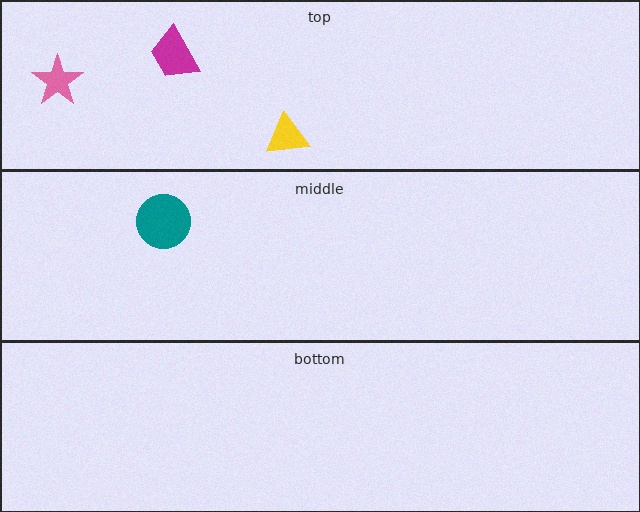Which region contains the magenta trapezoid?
The top region.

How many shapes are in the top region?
3.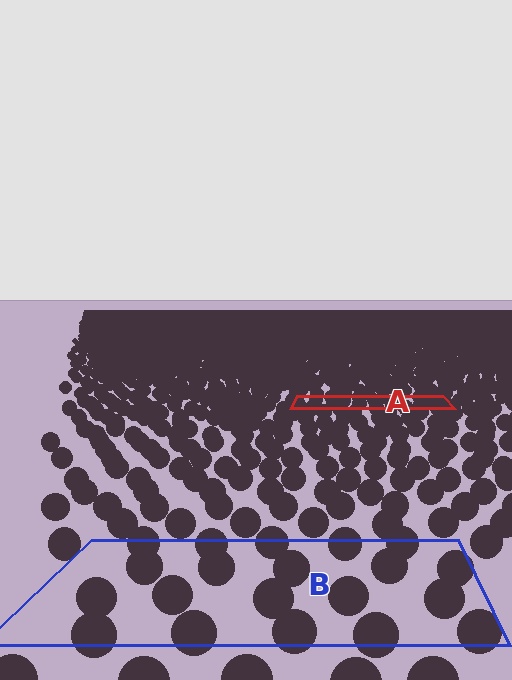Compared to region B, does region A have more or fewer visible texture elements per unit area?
Region A has more texture elements per unit area — they are packed more densely because it is farther away.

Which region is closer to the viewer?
Region B is closer. The texture elements there are larger and more spread out.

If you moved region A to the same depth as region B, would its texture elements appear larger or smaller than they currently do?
They would appear larger. At a closer depth, the same texture elements are projected at a bigger on-screen size.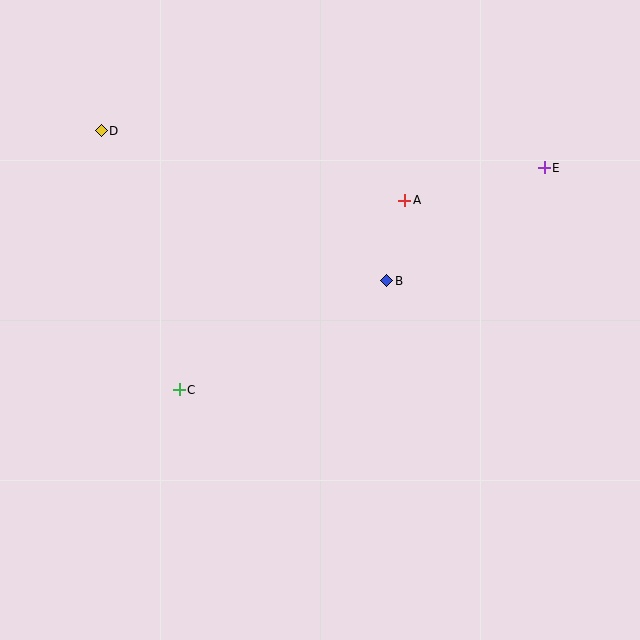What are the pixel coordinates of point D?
Point D is at (101, 131).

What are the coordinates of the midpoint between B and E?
The midpoint between B and E is at (466, 224).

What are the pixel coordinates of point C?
Point C is at (179, 390).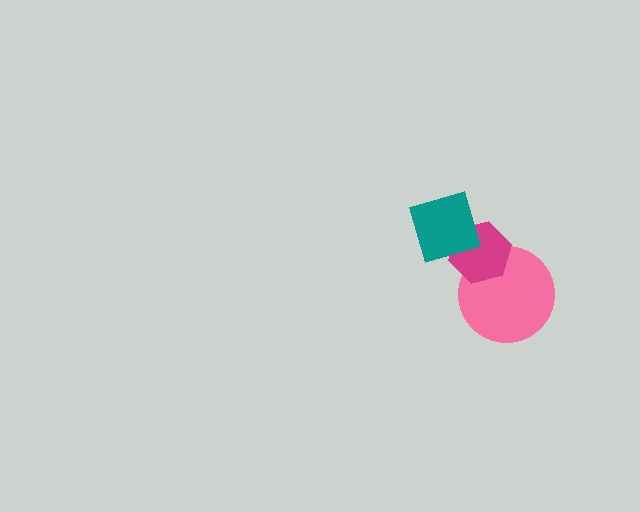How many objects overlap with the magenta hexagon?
2 objects overlap with the magenta hexagon.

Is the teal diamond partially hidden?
No, no other shape covers it.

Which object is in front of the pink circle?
The magenta hexagon is in front of the pink circle.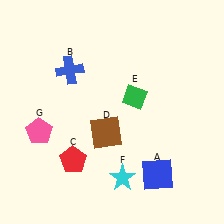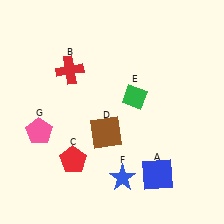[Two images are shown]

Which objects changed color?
B changed from blue to red. F changed from cyan to blue.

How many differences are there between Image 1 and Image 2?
There are 2 differences between the two images.